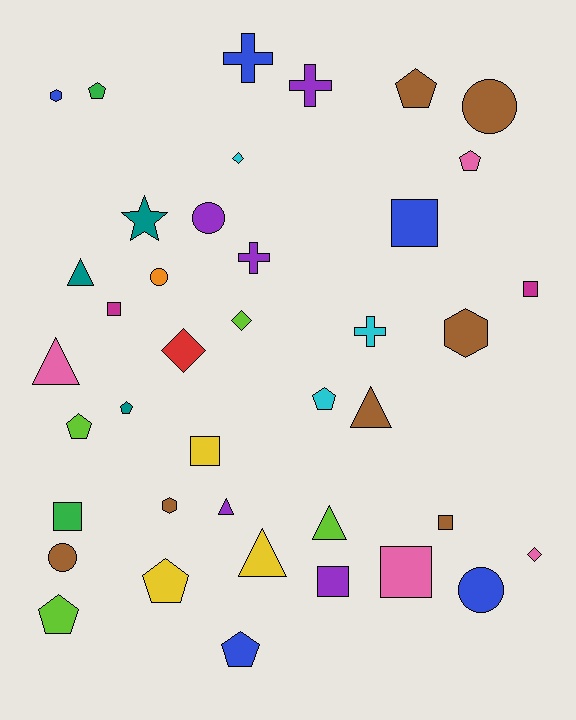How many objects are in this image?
There are 40 objects.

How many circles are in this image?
There are 5 circles.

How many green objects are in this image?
There are 2 green objects.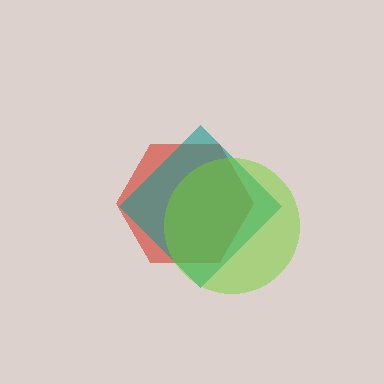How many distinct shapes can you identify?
There are 3 distinct shapes: a red hexagon, a teal diamond, a lime circle.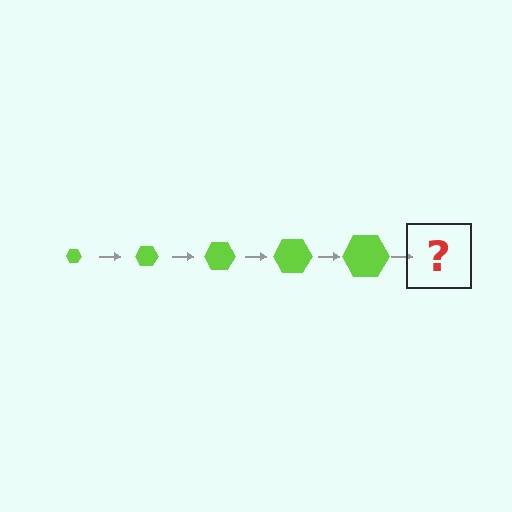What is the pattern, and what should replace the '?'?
The pattern is that the hexagon gets progressively larger each step. The '?' should be a lime hexagon, larger than the previous one.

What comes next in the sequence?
The next element should be a lime hexagon, larger than the previous one.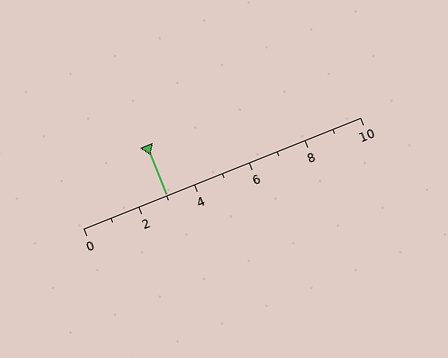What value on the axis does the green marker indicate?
The marker indicates approximately 3.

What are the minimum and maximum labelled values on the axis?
The axis runs from 0 to 10.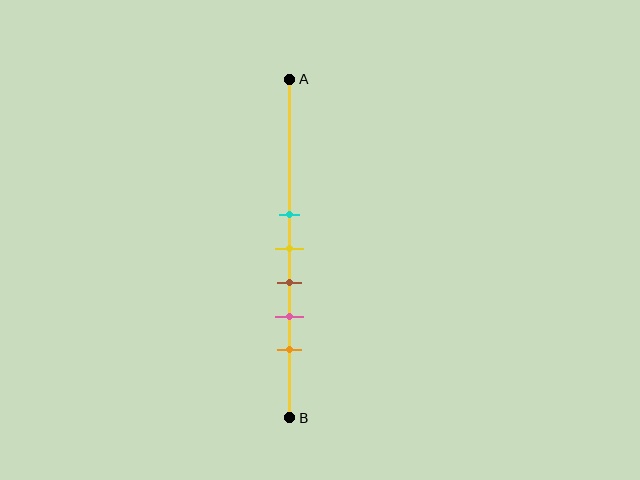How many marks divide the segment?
There are 5 marks dividing the segment.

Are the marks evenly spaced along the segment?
Yes, the marks are approximately evenly spaced.